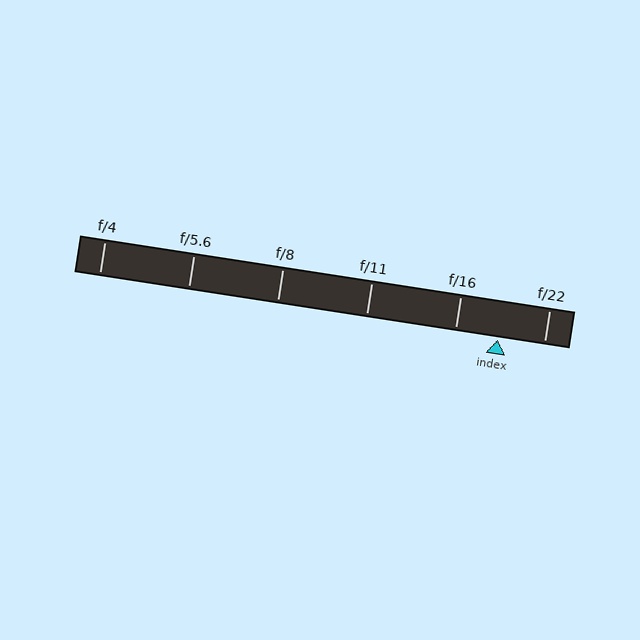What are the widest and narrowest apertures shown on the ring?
The widest aperture shown is f/4 and the narrowest is f/22.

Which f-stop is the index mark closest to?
The index mark is closest to f/16.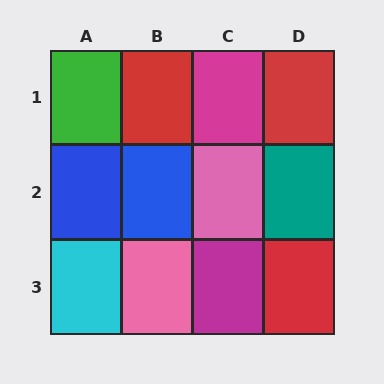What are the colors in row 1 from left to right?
Green, red, magenta, red.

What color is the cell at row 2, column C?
Pink.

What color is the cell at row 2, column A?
Blue.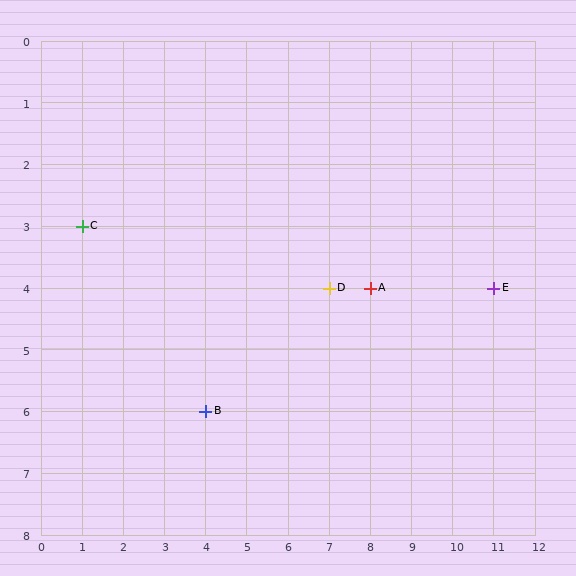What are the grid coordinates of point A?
Point A is at grid coordinates (8, 4).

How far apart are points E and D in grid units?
Points E and D are 4 columns apart.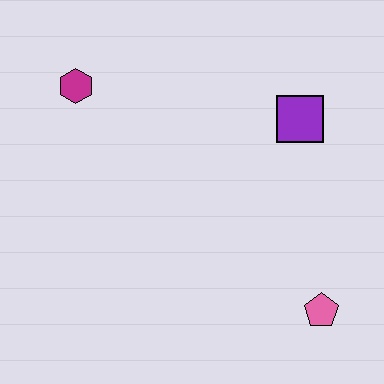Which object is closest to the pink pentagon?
The purple square is closest to the pink pentagon.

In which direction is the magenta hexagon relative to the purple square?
The magenta hexagon is to the left of the purple square.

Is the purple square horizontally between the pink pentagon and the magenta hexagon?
Yes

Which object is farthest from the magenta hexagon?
The pink pentagon is farthest from the magenta hexagon.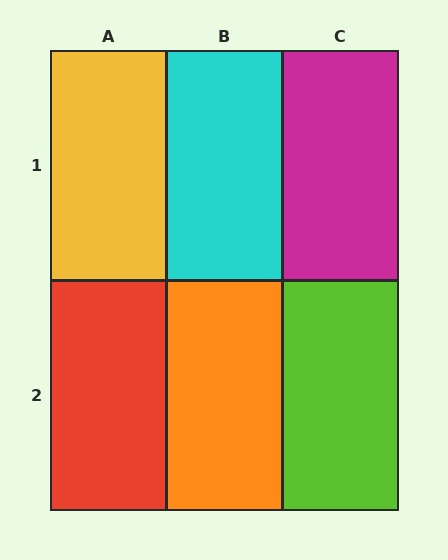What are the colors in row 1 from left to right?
Yellow, cyan, magenta.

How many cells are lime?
1 cell is lime.